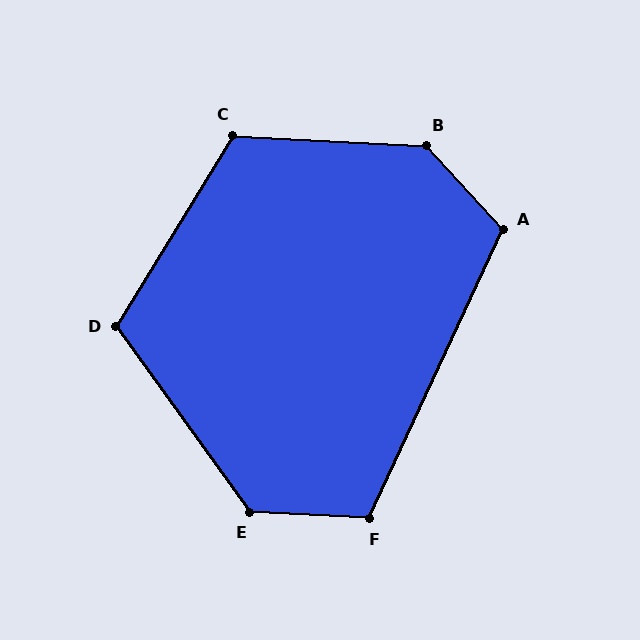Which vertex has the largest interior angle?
B, at approximately 135 degrees.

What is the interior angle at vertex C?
Approximately 118 degrees (obtuse).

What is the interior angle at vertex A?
Approximately 113 degrees (obtuse).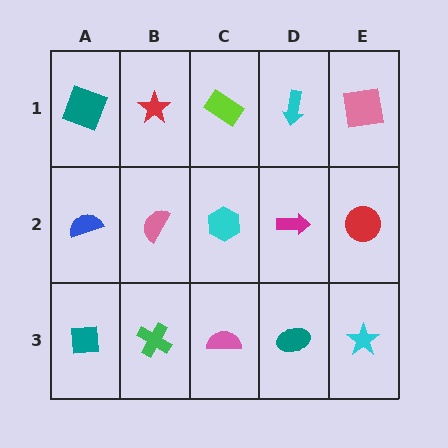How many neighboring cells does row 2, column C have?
4.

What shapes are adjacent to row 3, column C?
A cyan hexagon (row 2, column C), a green cross (row 3, column B), a teal ellipse (row 3, column D).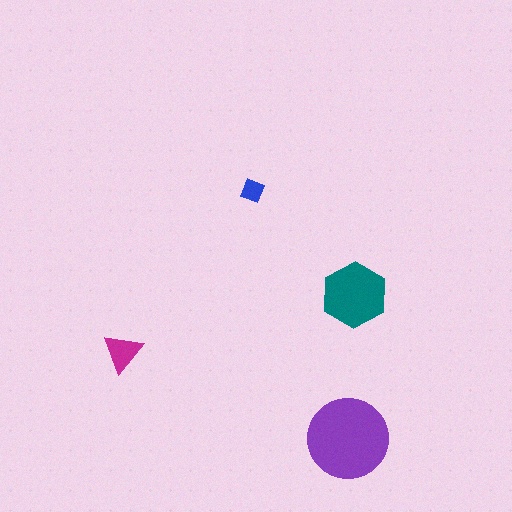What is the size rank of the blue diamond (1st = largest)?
4th.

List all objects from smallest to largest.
The blue diamond, the magenta triangle, the teal hexagon, the purple circle.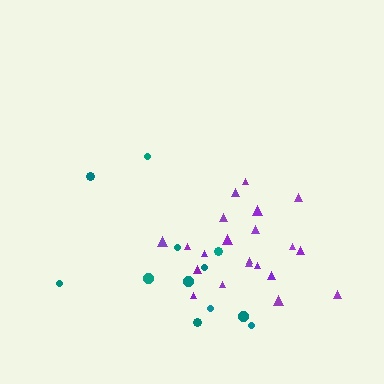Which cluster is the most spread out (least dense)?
Teal.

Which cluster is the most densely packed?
Purple.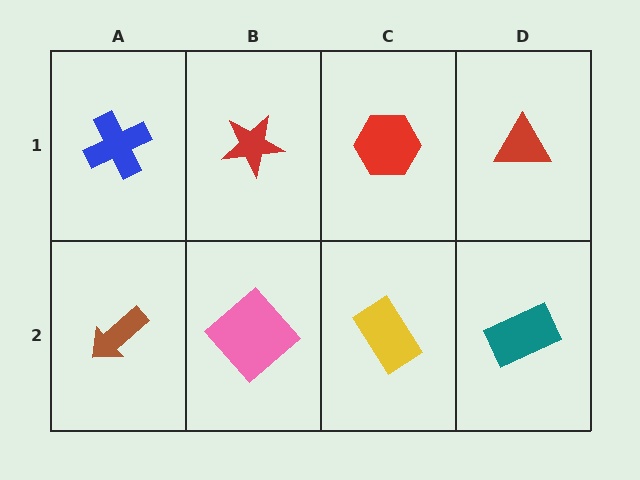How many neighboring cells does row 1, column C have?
3.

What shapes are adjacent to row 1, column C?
A yellow rectangle (row 2, column C), a red star (row 1, column B), a red triangle (row 1, column D).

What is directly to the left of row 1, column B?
A blue cross.